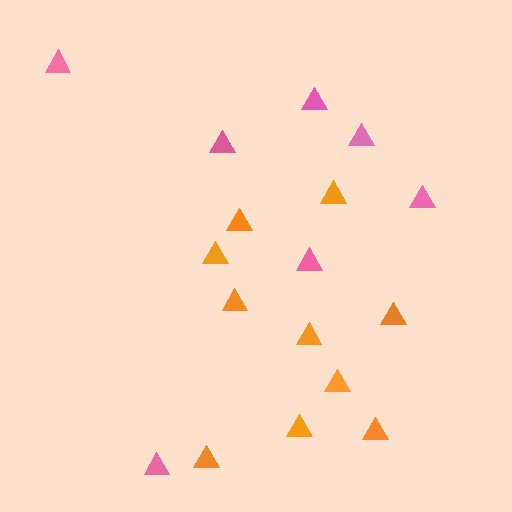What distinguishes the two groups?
There are 2 groups: one group of pink triangles (7) and one group of orange triangles (10).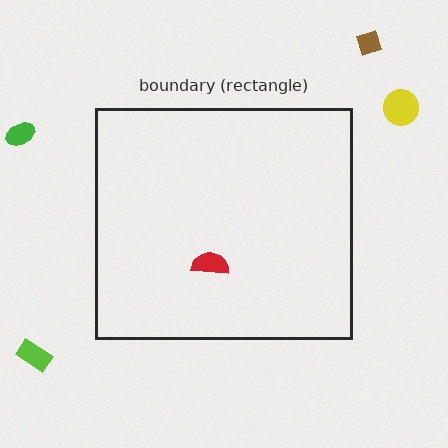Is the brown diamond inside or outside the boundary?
Outside.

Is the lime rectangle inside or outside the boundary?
Outside.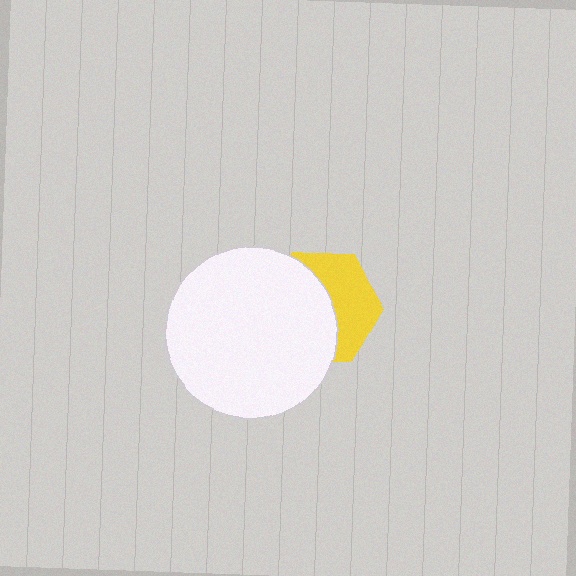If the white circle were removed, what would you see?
You would see the complete yellow hexagon.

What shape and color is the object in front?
The object in front is a white circle.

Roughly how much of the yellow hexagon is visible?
A small part of it is visible (roughly 45%).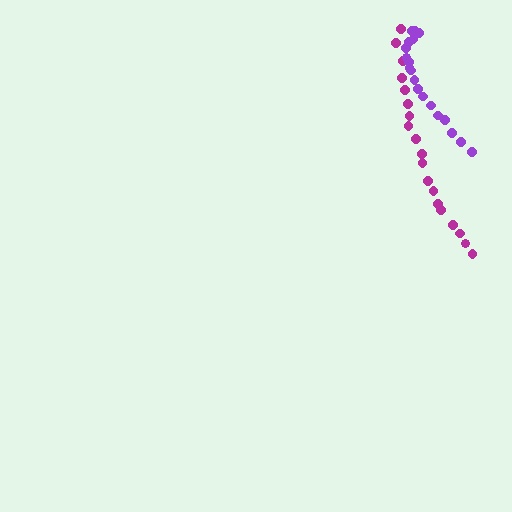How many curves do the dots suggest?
There are 2 distinct paths.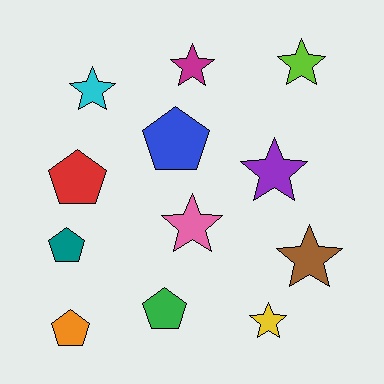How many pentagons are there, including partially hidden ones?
There are 5 pentagons.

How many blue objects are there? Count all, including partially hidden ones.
There is 1 blue object.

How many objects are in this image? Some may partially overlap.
There are 12 objects.